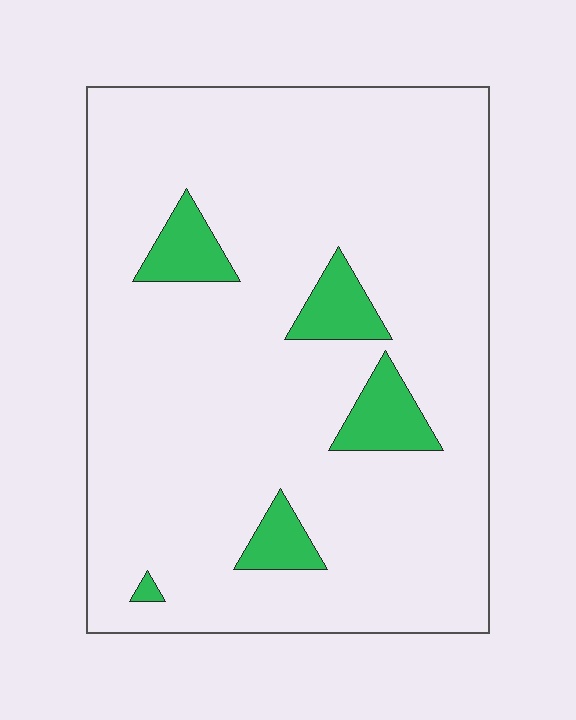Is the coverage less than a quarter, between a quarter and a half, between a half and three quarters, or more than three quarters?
Less than a quarter.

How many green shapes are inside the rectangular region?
5.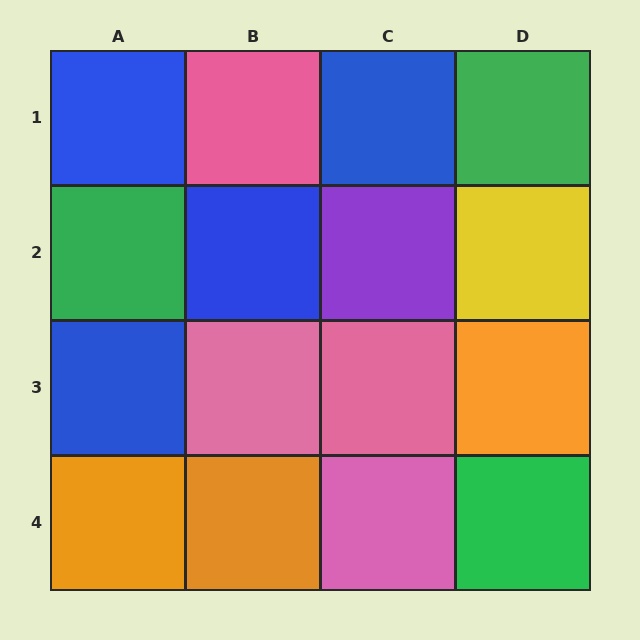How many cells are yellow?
1 cell is yellow.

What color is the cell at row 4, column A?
Orange.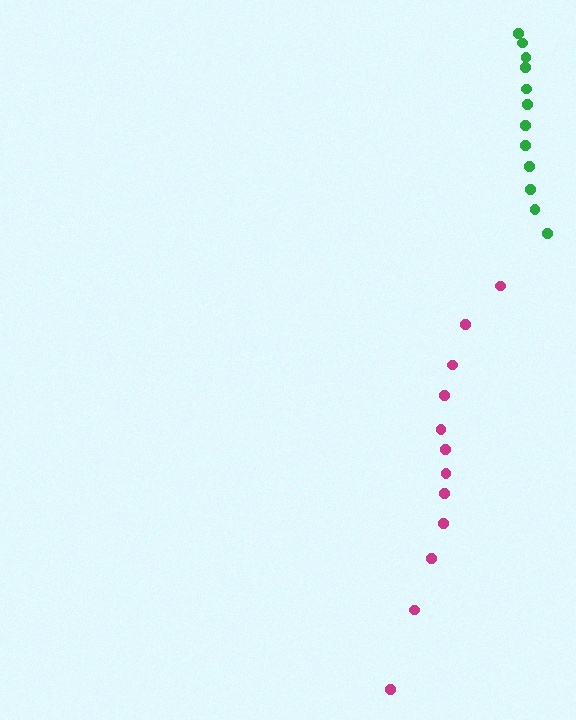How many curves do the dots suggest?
There are 2 distinct paths.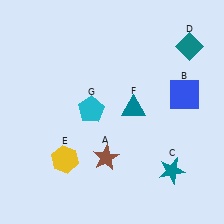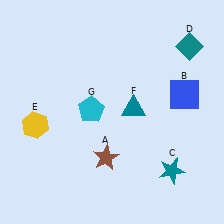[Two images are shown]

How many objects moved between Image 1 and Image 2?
1 object moved between the two images.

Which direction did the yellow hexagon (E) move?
The yellow hexagon (E) moved up.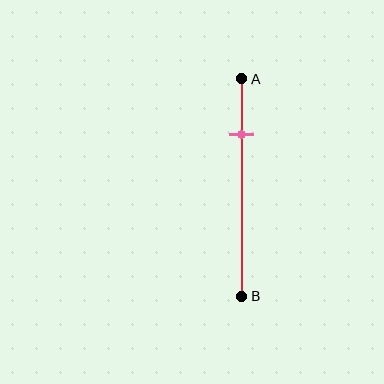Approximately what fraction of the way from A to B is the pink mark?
The pink mark is approximately 25% of the way from A to B.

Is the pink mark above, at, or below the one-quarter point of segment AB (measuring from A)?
The pink mark is approximately at the one-quarter point of segment AB.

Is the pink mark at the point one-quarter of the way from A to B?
Yes, the mark is approximately at the one-quarter point.